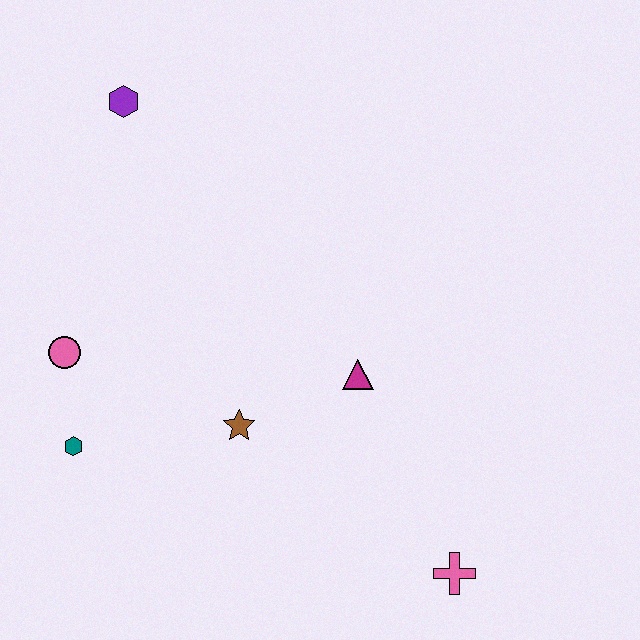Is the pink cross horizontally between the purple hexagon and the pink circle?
No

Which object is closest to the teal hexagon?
The pink circle is closest to the teal hexagon.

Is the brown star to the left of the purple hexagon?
No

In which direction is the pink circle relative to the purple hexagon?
The pink circle is below the purple hexagon.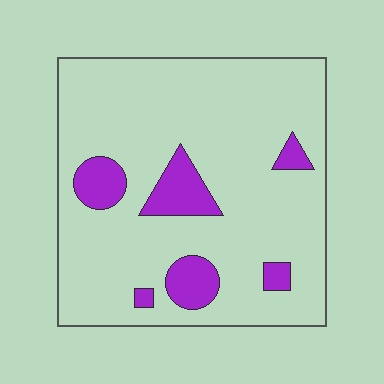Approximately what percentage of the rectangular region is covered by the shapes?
Approximately 15%.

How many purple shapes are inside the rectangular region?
6.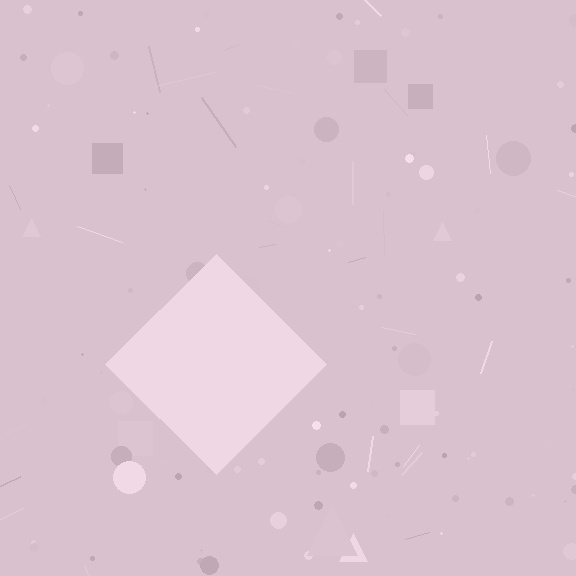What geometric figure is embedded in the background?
A diamond is embedded in the background.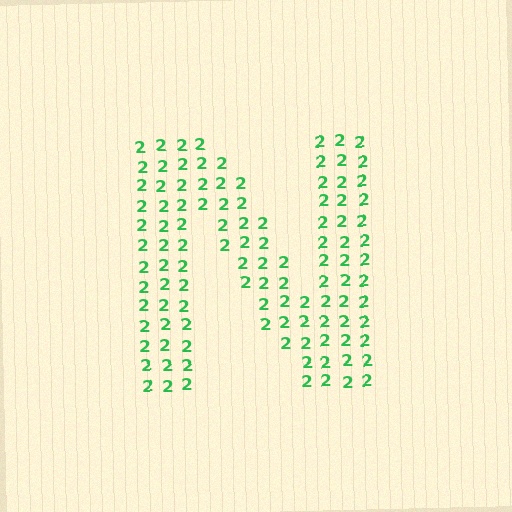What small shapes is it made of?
It is made of small digit 2's.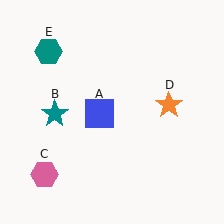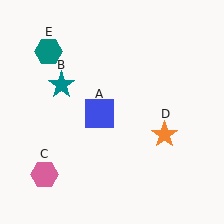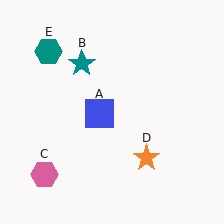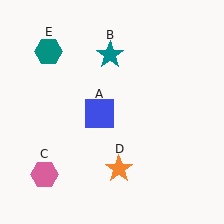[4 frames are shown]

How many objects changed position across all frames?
2 objects changed position: teal star (object B), orange star (object D).